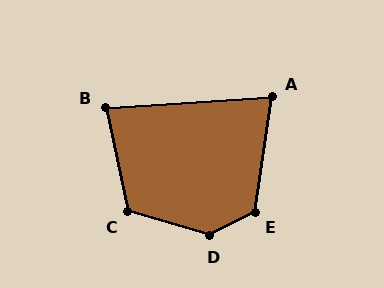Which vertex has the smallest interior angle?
A, at approximately 78 degrees.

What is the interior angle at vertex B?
Approximately 82 degrees (acute).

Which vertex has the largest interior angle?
D, at approximately 137 degrees.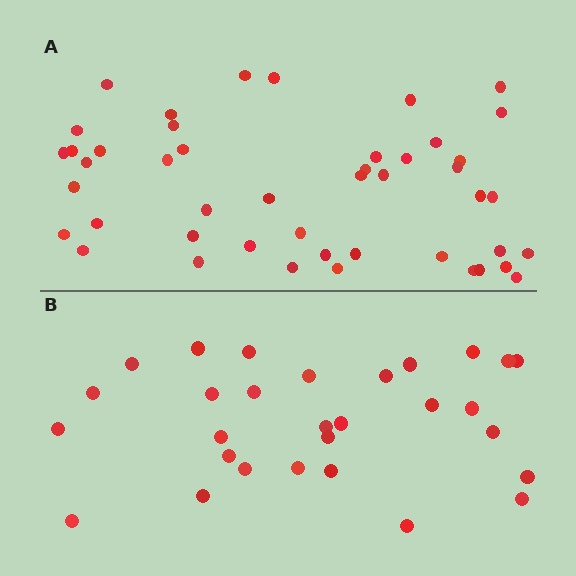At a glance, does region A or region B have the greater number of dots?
Region A (the top region) has more dots.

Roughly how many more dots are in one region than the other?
Region A has approximately 15 more dots than region B.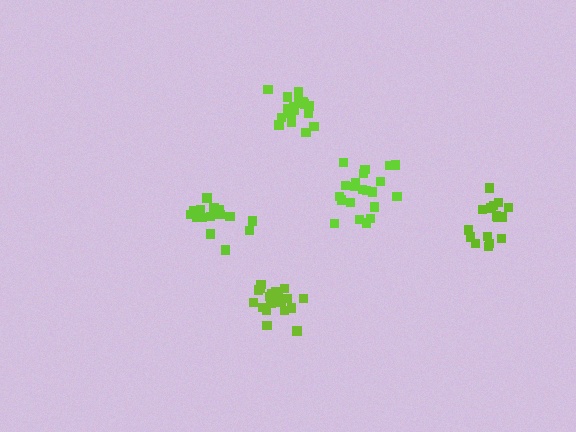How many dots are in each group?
Group 1: 21 dots, Group 2: 21 dots, Group 3: 21 dots, Group 4: 17 dots, Group 5: 15 dots (95 total).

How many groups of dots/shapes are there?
There are 5 groups.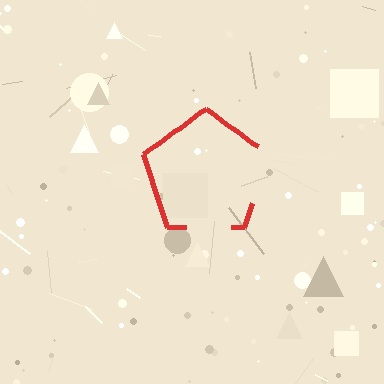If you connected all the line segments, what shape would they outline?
They would outline a pentagon.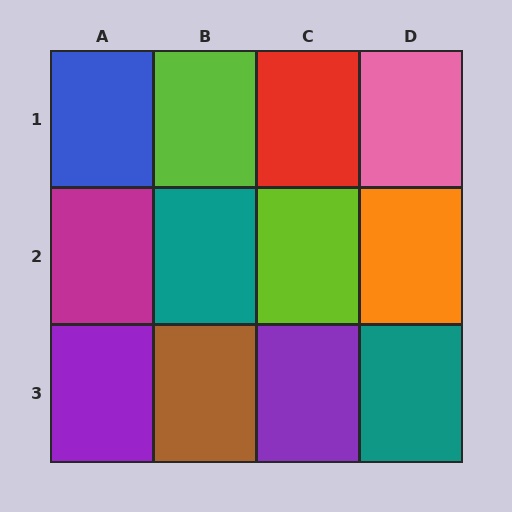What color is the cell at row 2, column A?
Magenta.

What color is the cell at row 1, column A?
Blue.